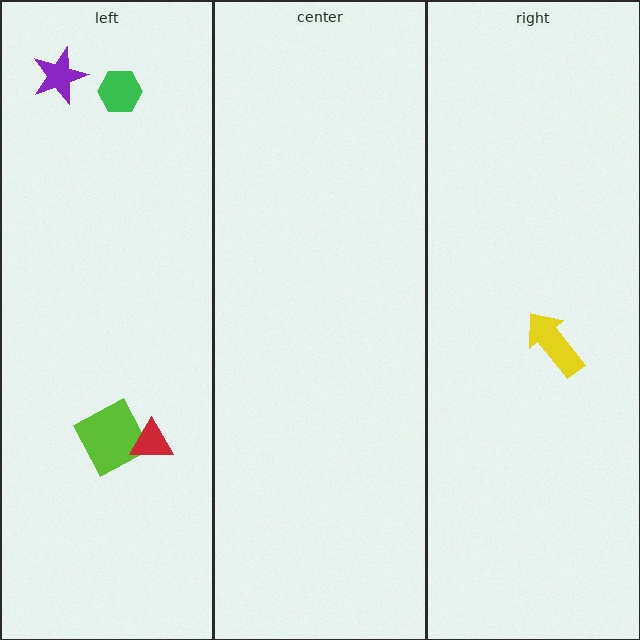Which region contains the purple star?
The left region.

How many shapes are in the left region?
4.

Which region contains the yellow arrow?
The right region.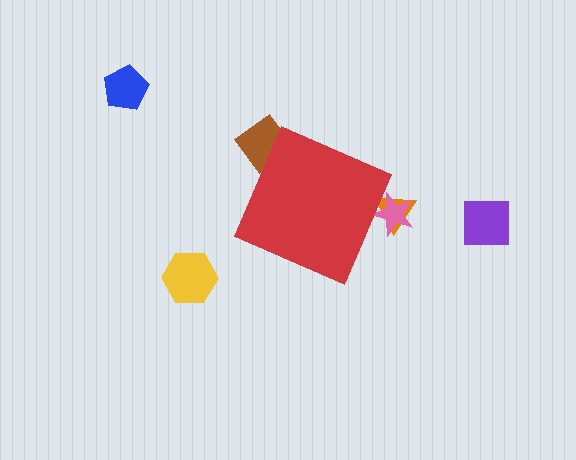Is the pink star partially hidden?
Yes, the pink star is partially hidden behind the red diamond.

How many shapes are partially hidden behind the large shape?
3 shapes are partially hidden.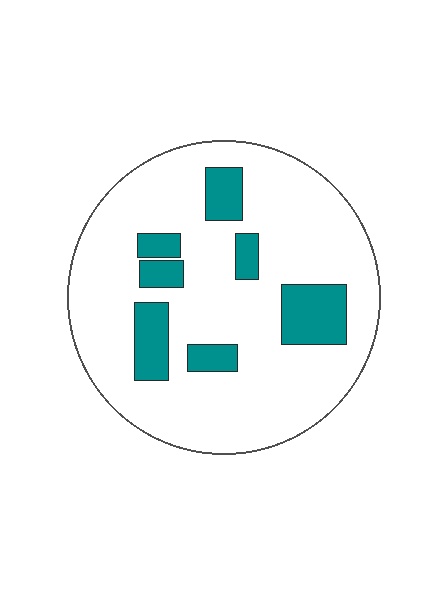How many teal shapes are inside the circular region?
7.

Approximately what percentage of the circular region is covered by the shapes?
Approximately 20%.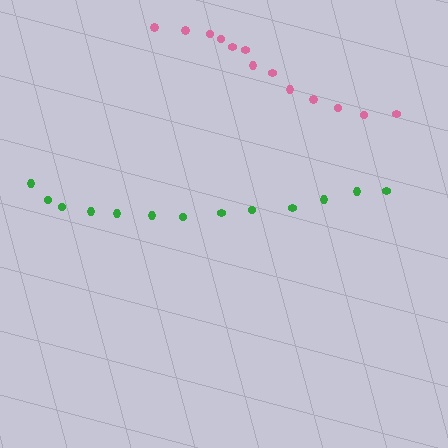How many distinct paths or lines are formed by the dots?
There are 2 distinct paths.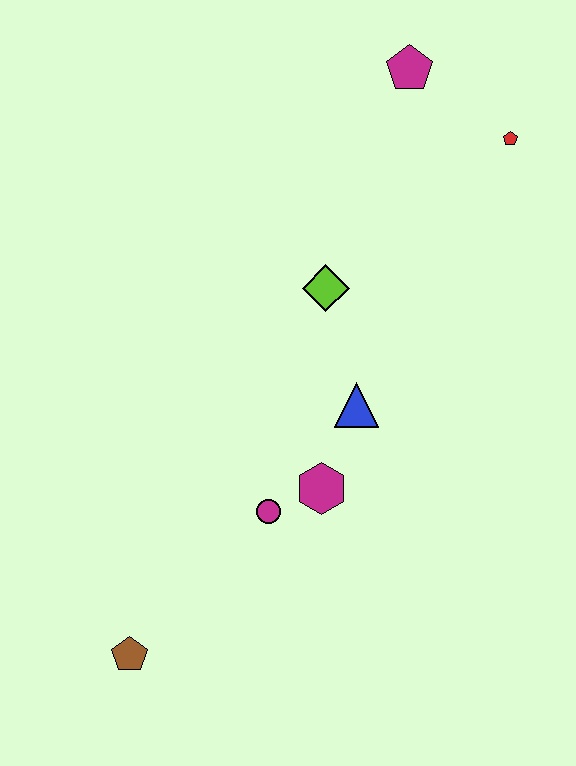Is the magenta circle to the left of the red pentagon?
Yes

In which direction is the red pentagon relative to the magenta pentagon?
The red pentagon is to the right of the magenta pentagon.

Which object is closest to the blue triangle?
The magenta hexagon is closest to the blue triangle.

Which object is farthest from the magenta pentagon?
The brown pentagon is farthest from the magenta pentagon.